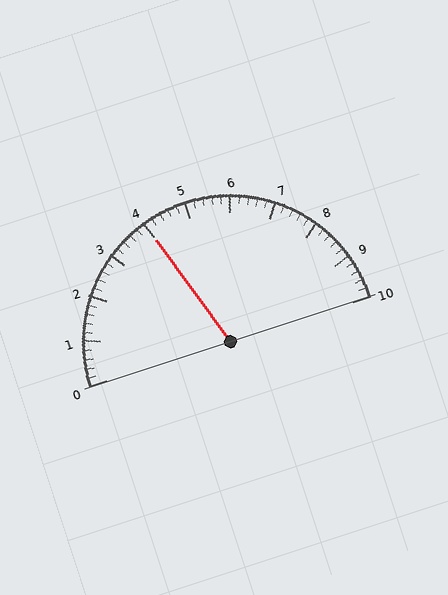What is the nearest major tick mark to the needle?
The nearest major tick mark is 4.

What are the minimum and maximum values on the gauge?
The gauge ranges from 0 to 10.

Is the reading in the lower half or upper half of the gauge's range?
The reading is in the lower half of the range (0 to 10).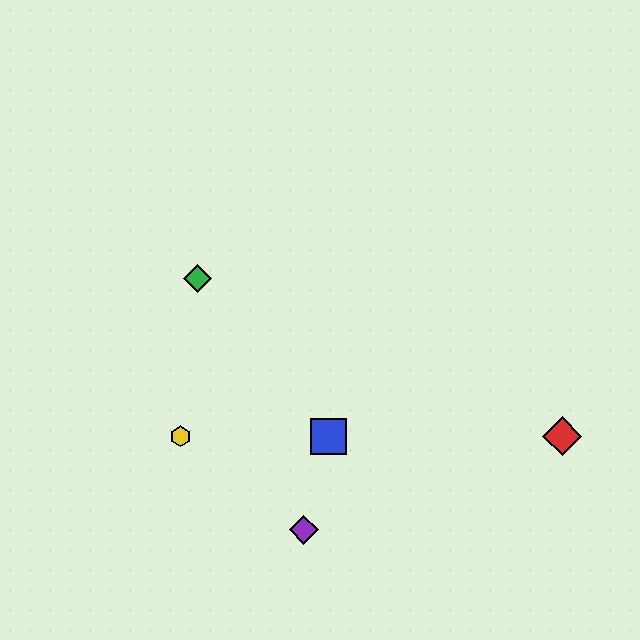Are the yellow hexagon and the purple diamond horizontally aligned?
No, the yellow hexagon is at y≈436 and the purple diamond is at y≈530.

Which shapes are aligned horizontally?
The red diamond, the blue square, the yellow hexagon are aligned horizontally.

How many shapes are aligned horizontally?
3 shapes (the red diamond, the blue square, the yellow hexagon) are aligned horizontally.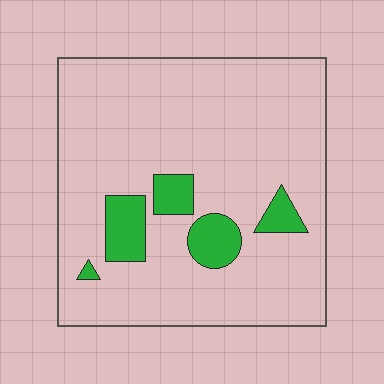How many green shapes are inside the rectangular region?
5.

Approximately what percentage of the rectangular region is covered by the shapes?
Approximately 10%.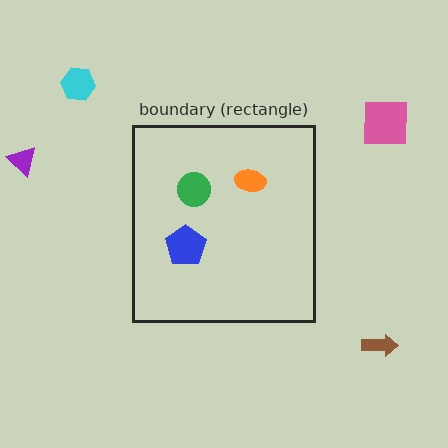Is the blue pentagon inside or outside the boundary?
Inside.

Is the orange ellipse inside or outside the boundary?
Inside.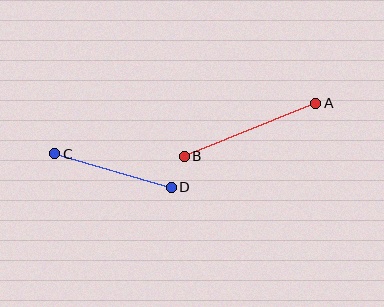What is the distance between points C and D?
The distance is approximately 121 pixels.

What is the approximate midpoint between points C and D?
The midpoint is at approximately (113, 170) pixels.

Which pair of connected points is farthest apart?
Points A and B are farthest apart.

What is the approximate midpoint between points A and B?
The midpoint is at approximately (250, 130) pixels.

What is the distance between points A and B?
The distance is approximately 142 pixels.